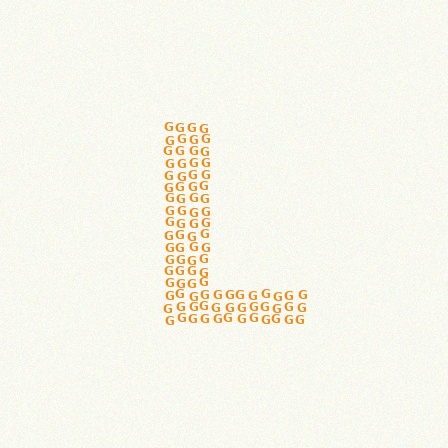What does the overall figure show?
The overall figure shows the letter L.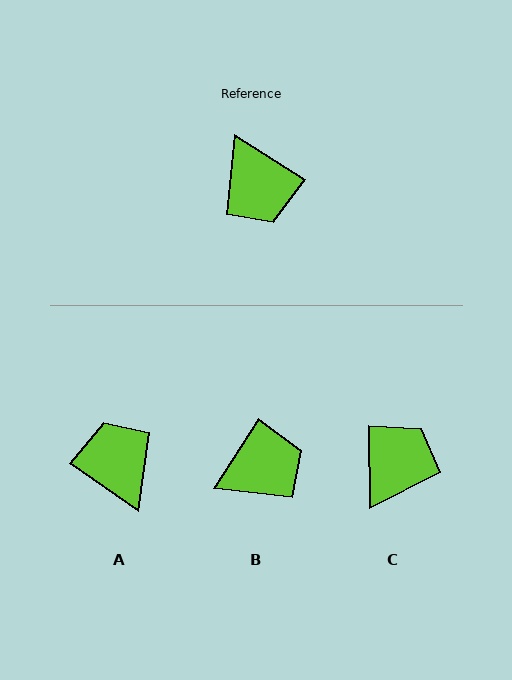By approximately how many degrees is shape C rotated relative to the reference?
Approximately 123 degrees counter-clockwise.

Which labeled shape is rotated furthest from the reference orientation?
A, about 178 degrees away.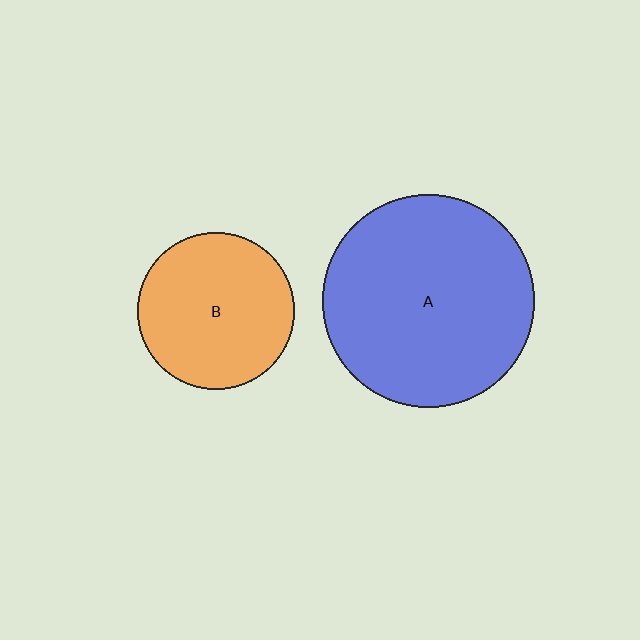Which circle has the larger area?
Circle A (blue).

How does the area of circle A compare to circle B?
Approximately 1.8 times.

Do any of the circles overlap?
No, none of the circles overlap.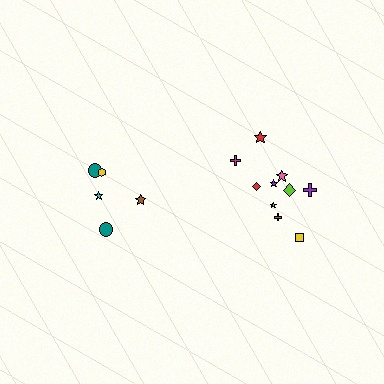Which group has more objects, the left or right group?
The right group.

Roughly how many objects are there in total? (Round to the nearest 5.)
Roughly 15 objects in total.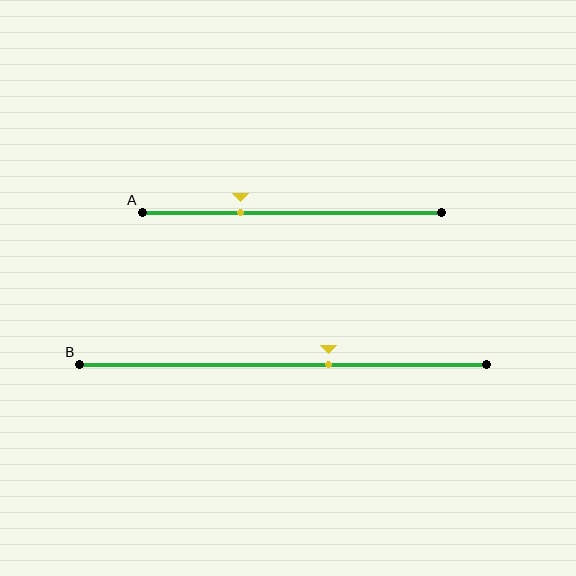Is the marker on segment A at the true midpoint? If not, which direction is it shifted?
No, the marker on segment A is shifted to the left by about 17% of the segment length.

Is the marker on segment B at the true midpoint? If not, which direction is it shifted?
No, the marker on segment B is shifted to the right by about 11% of the segment length.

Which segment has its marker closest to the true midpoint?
Segment B has its marker closest to the true midpoint.